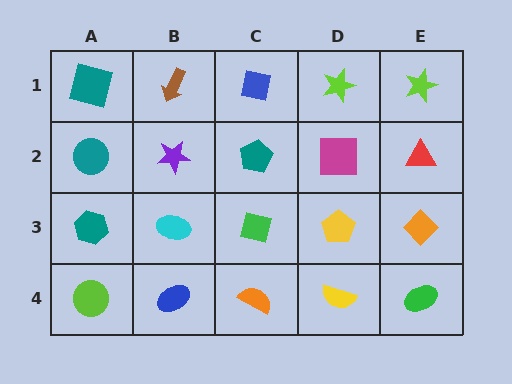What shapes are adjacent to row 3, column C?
A teal pentagon (row 2, column C), an orange semicircle (row 4, column C), a cyan ellipse (row 3, column B), a yellow pentagon (row 3, column D).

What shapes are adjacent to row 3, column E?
A red triangle (row 2, column E), a green ellipse (row 4, column E), a yellow pentagon (row 3, column D).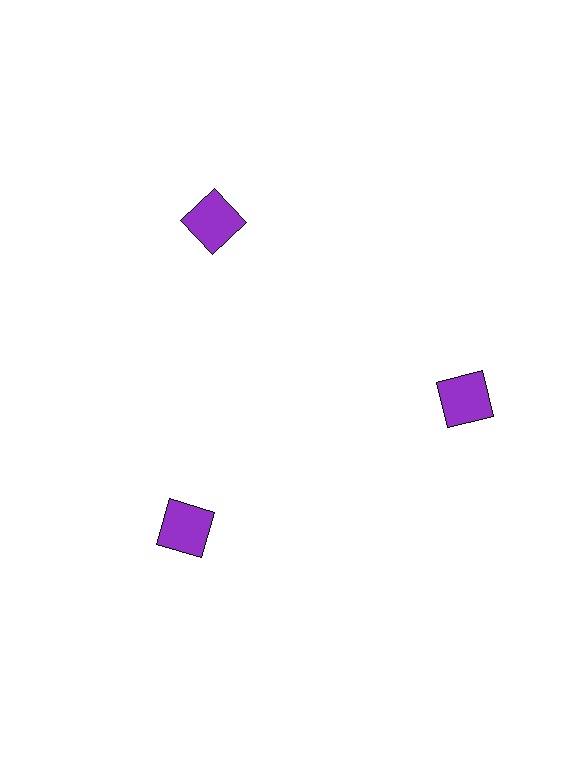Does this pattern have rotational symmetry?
Yes, this pattern has 3-fold rotational symmetry. It looks the same after rotating 120 degrees around the center.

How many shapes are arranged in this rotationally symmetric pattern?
There are 3 shapes, arranged in 3 groups of 1.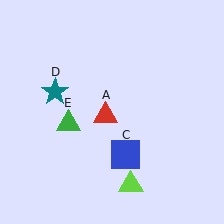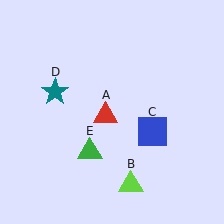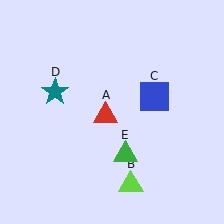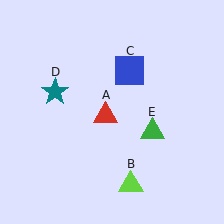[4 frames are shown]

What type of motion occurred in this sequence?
The blue square (object C), green triangle (object E) rotated counterclockwise around the center of the scene.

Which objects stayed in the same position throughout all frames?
Red triangle (object A) and lime triangle (object B) and teal star (object D) remained stationary.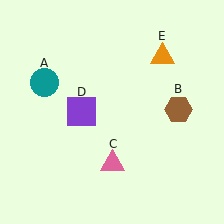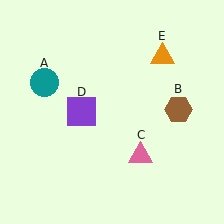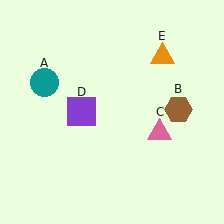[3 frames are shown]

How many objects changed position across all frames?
1 object changed position: pink triangle (object C).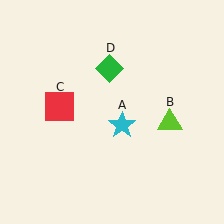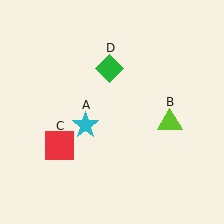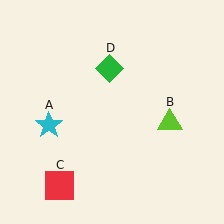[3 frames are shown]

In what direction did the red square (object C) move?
The red square (object C) moved down.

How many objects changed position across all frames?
2 objects changed position: cyan star (object A), red square (object C).